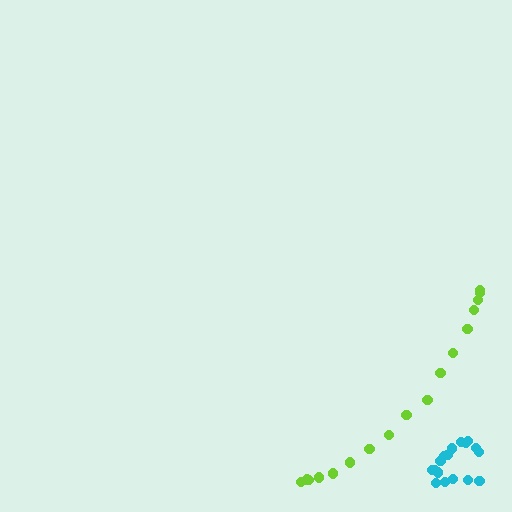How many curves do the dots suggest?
There are 2 distinct paths.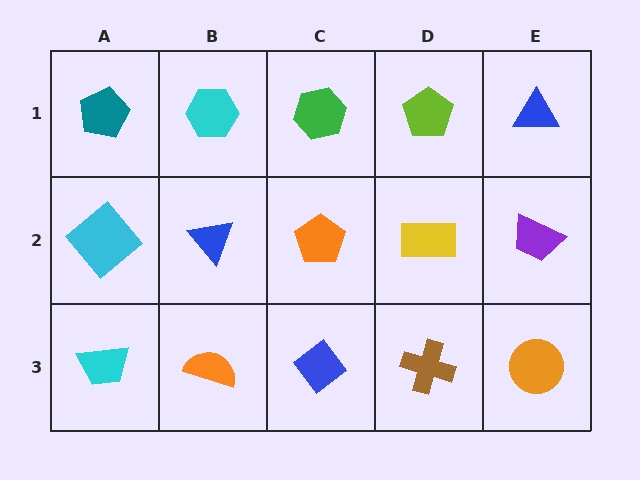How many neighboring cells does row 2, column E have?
3.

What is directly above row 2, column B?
A cyan hexagon.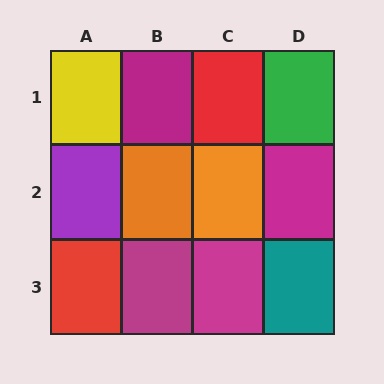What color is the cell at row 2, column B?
Orange.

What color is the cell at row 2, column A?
Purple.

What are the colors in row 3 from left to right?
Red, magenta, magenta, teal.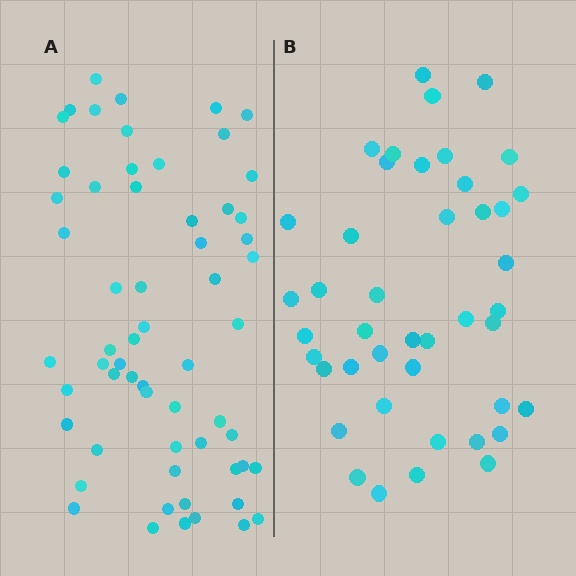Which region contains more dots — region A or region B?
Region A (the left region) has more dots.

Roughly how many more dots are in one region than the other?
Region A has approximately 15 more dots than region B.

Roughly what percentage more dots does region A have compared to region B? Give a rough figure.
About 40% more.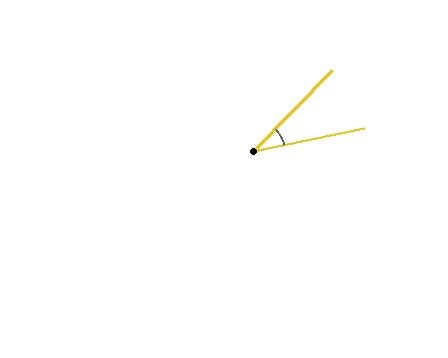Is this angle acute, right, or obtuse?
It is acute.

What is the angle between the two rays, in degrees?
Approximately 34 degrees.